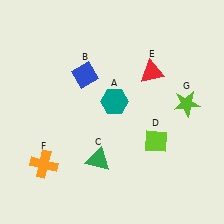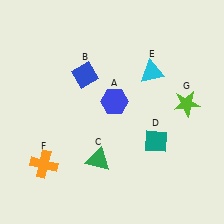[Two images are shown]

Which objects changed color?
A changed from teal to blue. D changed from lime to teal. E changed from red to cyan.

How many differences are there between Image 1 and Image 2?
There are 3 differences between the two images.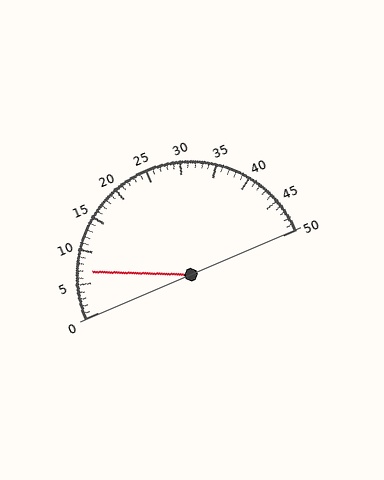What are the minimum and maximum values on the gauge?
The gauge ranges from 0 to 50.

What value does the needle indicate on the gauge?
The needle indicates approximately 7.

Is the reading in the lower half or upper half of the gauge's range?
The reading is in the lower half of the range (0 to 50).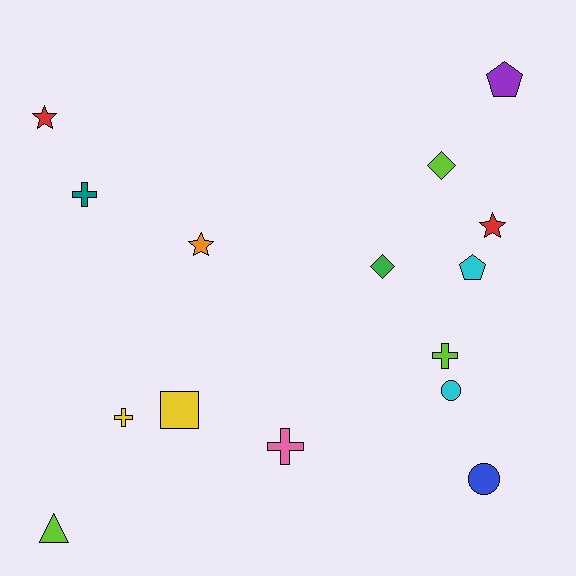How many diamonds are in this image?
There are 2 diamonds.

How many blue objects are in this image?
There is 1 blue object.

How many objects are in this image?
There are 15 objects.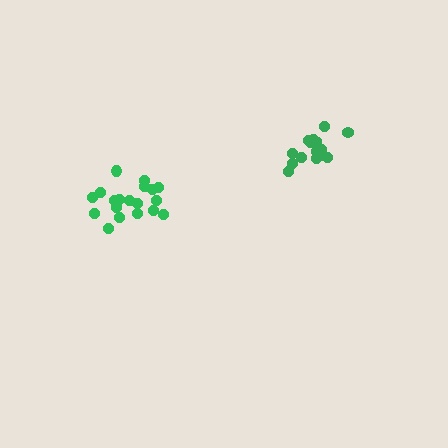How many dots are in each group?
Group 1: 16 dots, Group 2: 19 dots (35 total).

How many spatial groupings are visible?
There are 2 spatial groupings.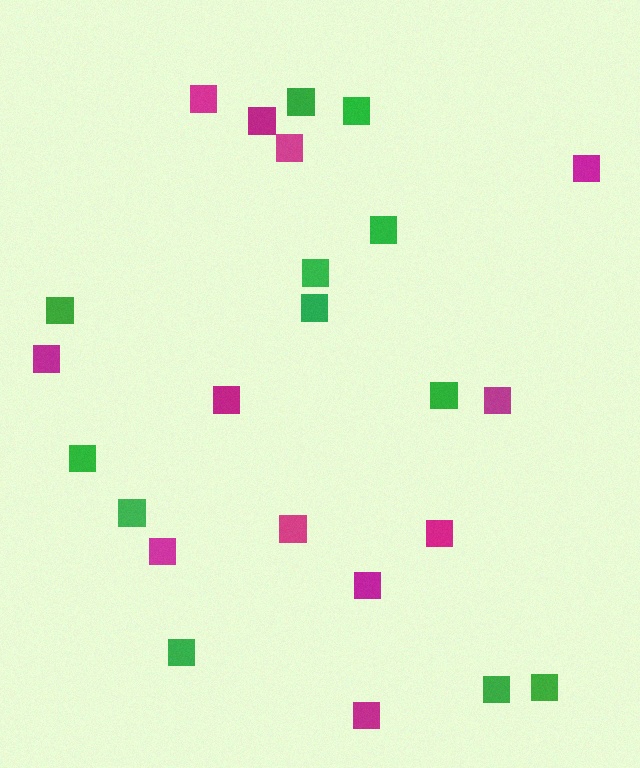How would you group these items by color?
There are 2 groups: one group of magenta squares (12) and one group of green squares (12).